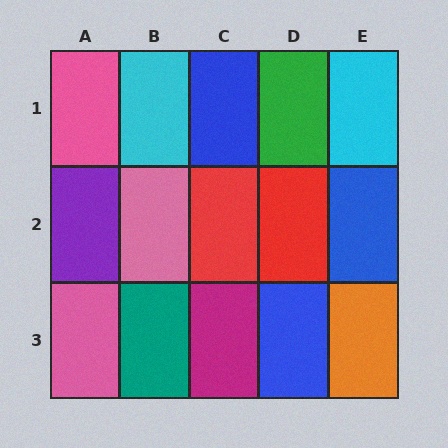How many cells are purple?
1 cell is purple.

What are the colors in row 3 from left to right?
Pink, teal, magenta, blue, orange.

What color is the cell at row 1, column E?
Cyan.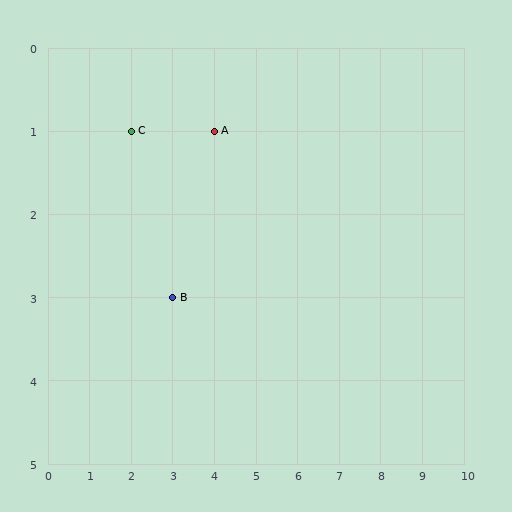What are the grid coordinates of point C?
Point C is at grid coordinates (2, 1).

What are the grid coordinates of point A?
Point A is at grid coordinates (4, 1).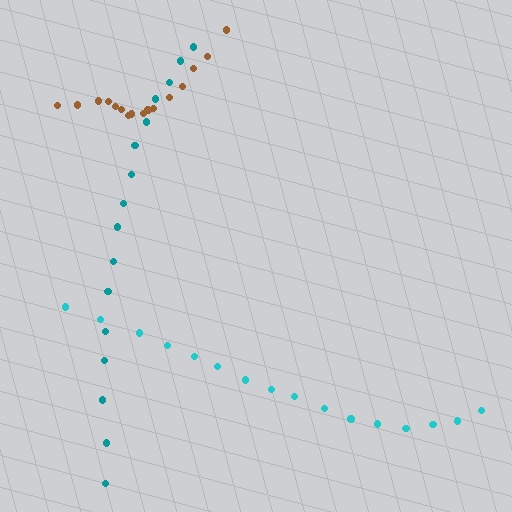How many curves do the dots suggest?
There are 3 distinct paths.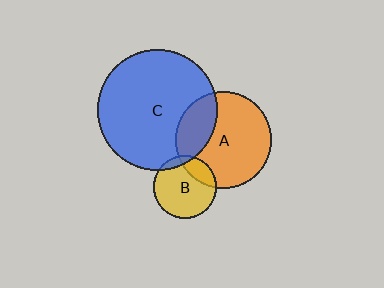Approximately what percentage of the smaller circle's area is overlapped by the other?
Approximately 10%.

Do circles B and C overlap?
Yes.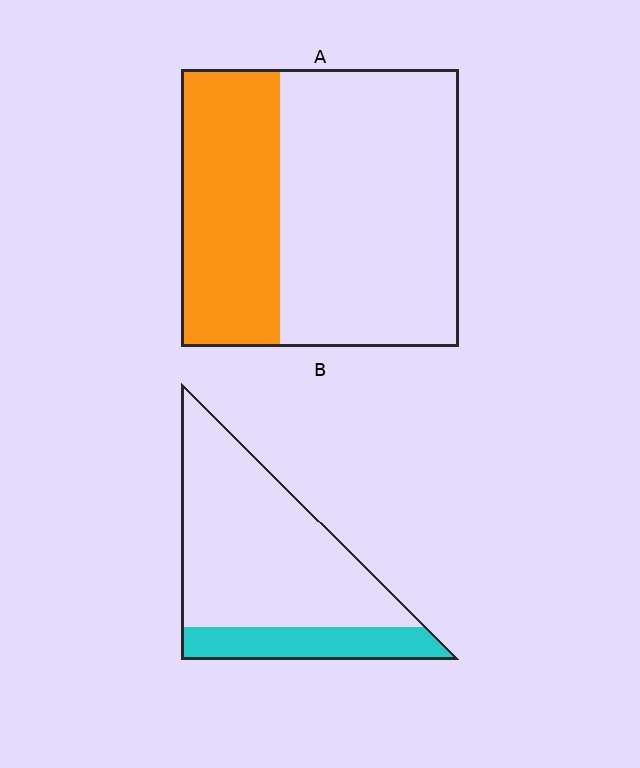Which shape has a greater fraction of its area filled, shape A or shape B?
Shape A.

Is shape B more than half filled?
No.